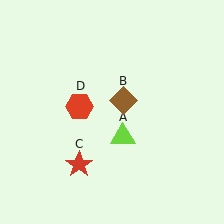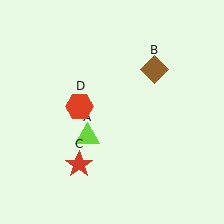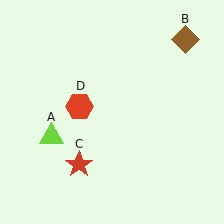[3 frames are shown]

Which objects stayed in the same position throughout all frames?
Red star (object C) and red hexagon (object D) remained stationary.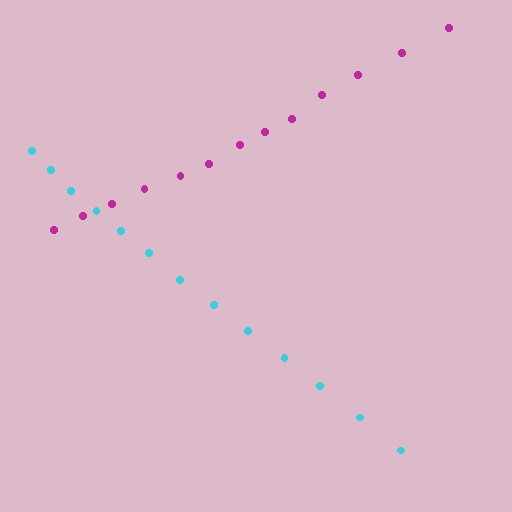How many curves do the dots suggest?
There are 2 distinct paths.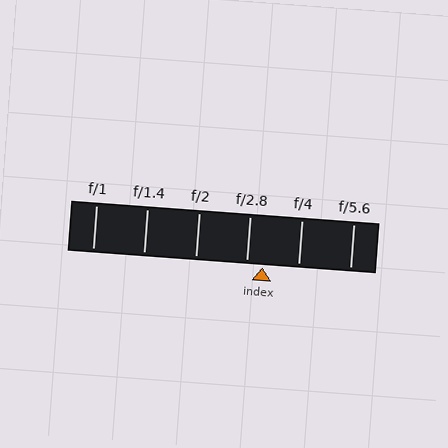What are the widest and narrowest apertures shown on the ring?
The widest aperture shown is f/1 and the narrowest is f/5.6.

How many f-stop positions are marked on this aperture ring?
There are 6 f-stop positions marked.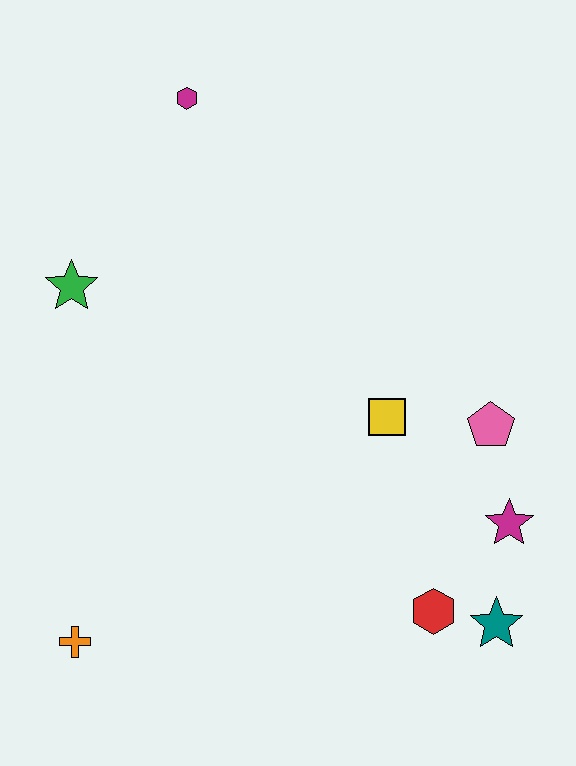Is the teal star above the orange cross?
Yes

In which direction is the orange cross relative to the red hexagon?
The orange cross is to the left of the red hexagon.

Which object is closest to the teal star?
The red hexagon is closest to the teal star.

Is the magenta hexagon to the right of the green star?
Yes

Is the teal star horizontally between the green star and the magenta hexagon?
No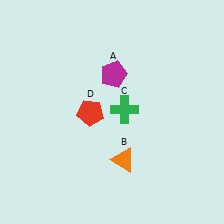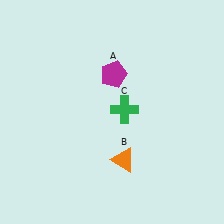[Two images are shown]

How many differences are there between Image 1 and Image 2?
There is 1 difference between the two images.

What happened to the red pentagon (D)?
The red pentagon (D) was removed in Image 2. It was in the bottom-left area of Image 1.